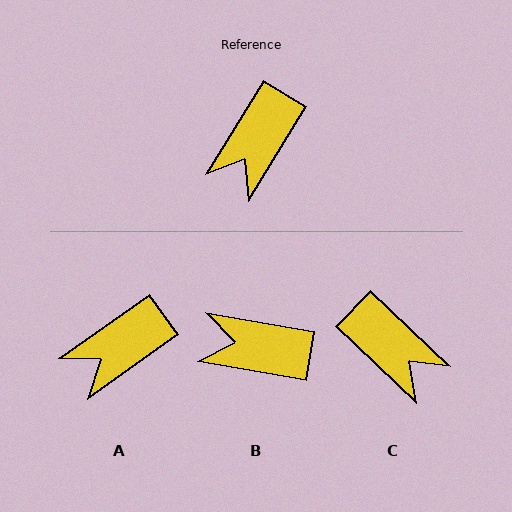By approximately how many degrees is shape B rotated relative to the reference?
Approximately 68 degrees clockwise.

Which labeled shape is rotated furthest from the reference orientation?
C, about 78 degrees away.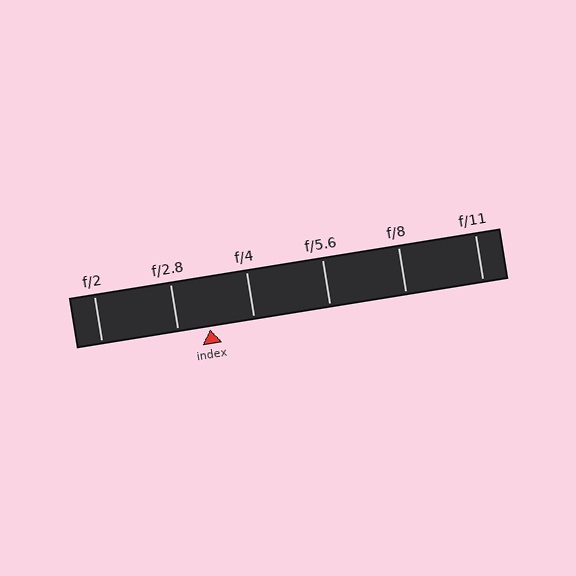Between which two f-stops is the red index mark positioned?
The index mark is between f/2.8 and f/4.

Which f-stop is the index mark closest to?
The index mark is closest to f/2.8.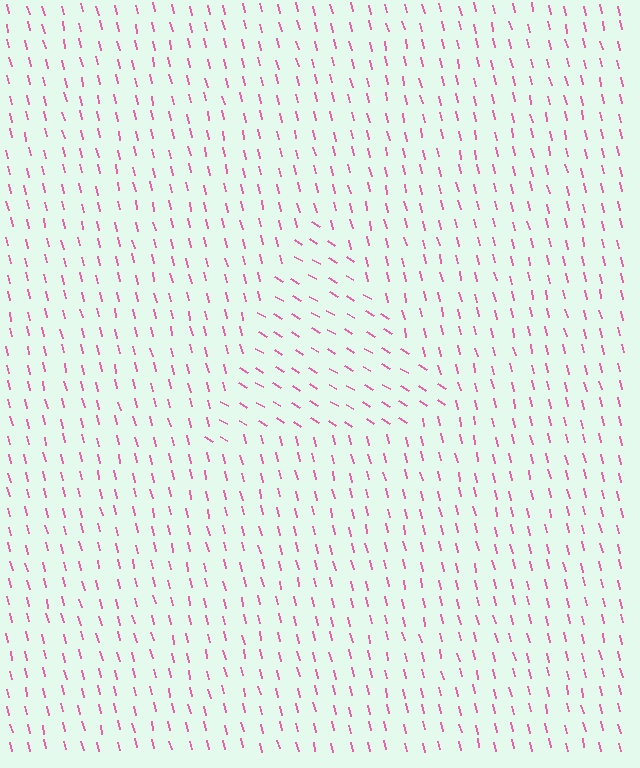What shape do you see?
I see a triangle.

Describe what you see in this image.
The image is filled with small pink line segments. A triangle region in the image has lines oriented differently from the surrounding lines, creating a visible texture boundary.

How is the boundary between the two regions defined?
The boundary is defined purely by a change in line orientation (approximately 45 degrees difference). All lines are the same color and thickness.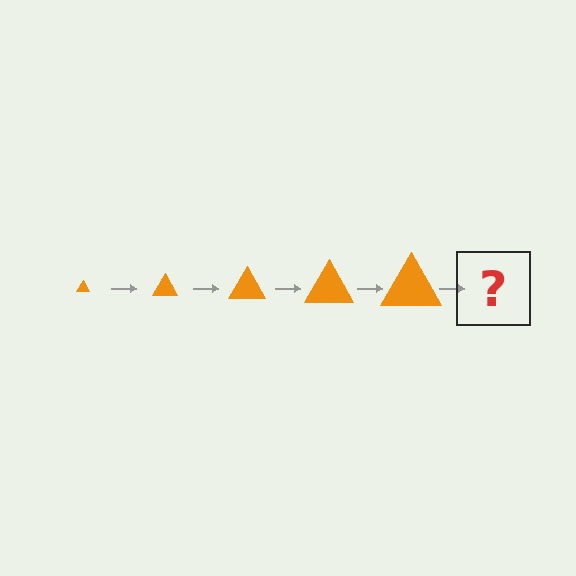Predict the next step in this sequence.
The next step is an orange triangle, larger than the previous one.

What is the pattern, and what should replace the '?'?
The pattern is that the triangle gets progressively larger each step. The '?' should be an orange triangle, larger than the previous one.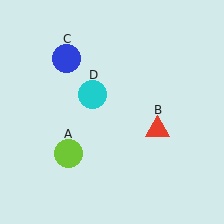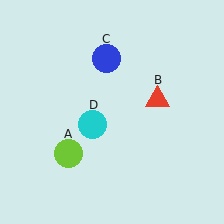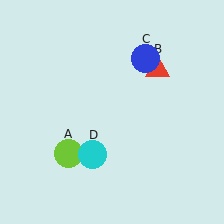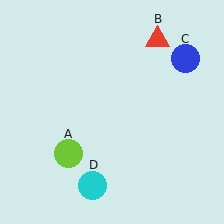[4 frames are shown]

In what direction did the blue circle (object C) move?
The blue circle (object C) moved right.